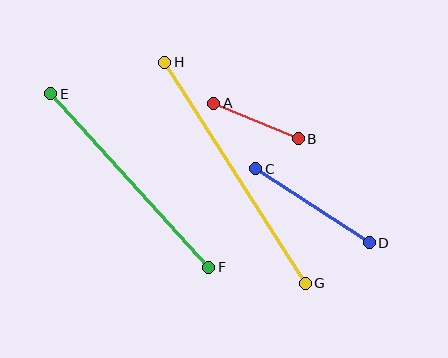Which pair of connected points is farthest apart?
Points G and H are farthest apart.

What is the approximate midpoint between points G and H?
The midpoint is at approximately (235, 173) pixels.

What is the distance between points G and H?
The distance is approximately 262 pixels.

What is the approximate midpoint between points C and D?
The midpoint is at approximately (313, 206) pixels.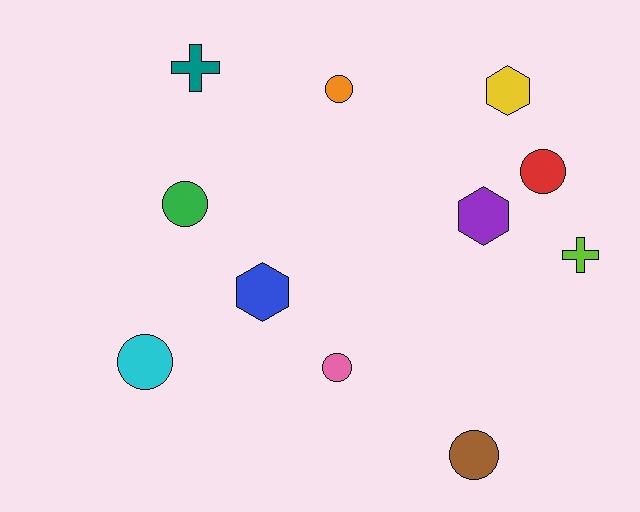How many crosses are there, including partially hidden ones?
There are 2 crosses.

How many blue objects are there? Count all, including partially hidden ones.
There is 1 blue object.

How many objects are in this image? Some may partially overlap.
There are 11 objects.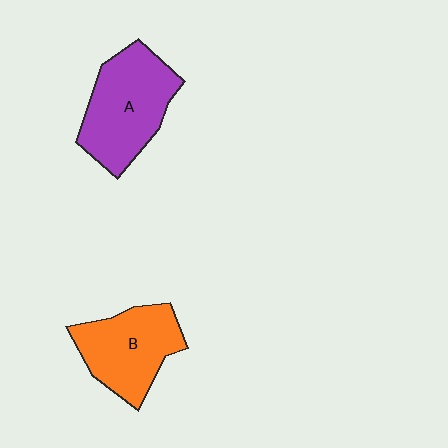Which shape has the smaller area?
Shape B (orange).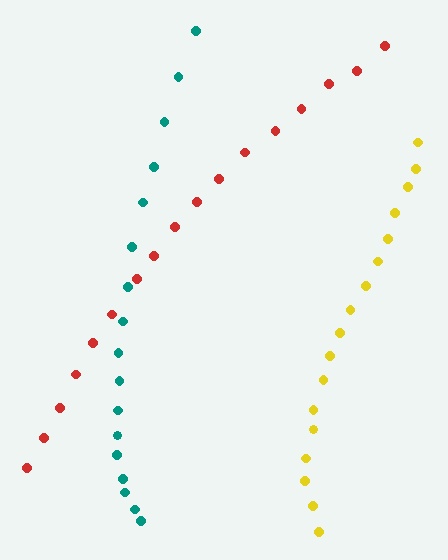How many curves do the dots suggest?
There are 3 distinct paths.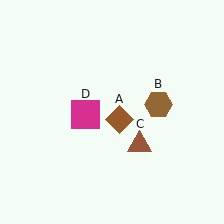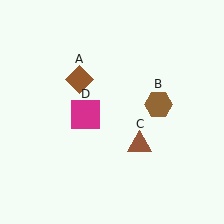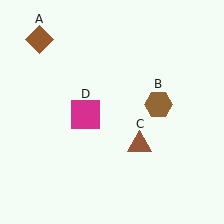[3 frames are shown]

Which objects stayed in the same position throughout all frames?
Brown hexagon (object B) and brown triangle (object C) and magenta square (object D) remained stationary.